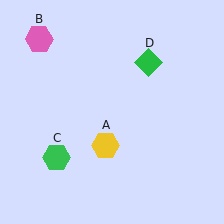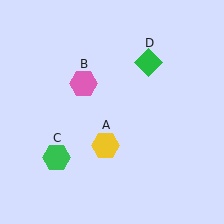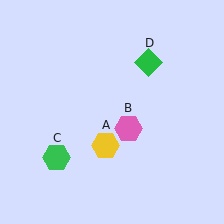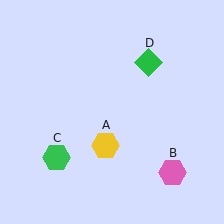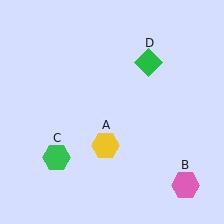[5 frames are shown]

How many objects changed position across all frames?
1 object changed position: pink hexagon (object B).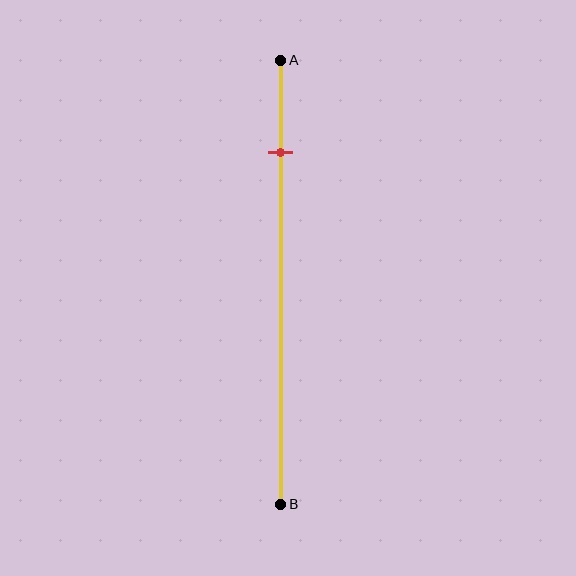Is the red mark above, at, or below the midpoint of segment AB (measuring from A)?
The red mark is above the midpoint of segment AB.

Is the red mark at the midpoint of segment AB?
No, the mark is at about 20% from A, not at the 50% midpoint.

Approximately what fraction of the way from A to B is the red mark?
The red mark is approximately 20% of the way from A to B.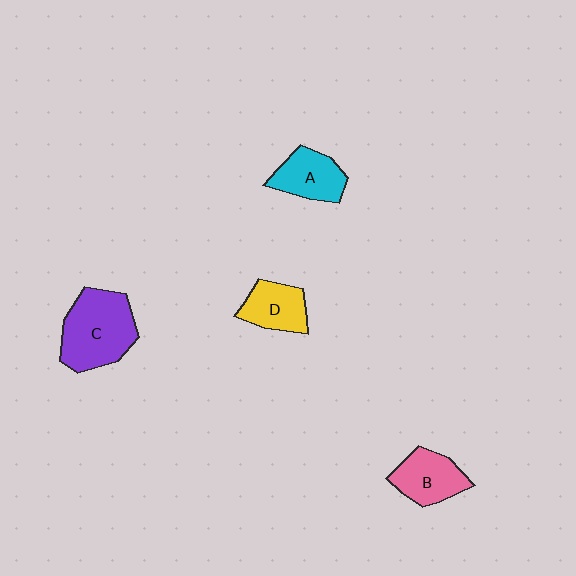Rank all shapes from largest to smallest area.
From largest to smallest: C (purple), B (pink), A (cyan), D (yellow).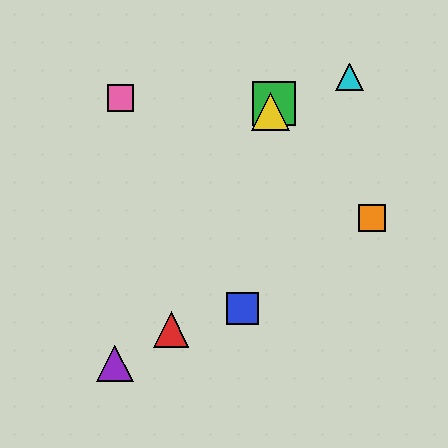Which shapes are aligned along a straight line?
The red triangle, the green square, the yellow triangle are aligned along a straight line.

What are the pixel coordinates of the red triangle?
The red triangle is at (171, 329).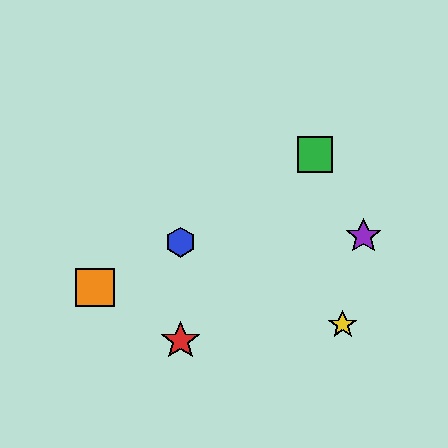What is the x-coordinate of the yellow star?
The yellow star is at x≈343.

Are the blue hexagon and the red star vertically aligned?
Yes, both are at x≈180.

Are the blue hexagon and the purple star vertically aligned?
No, the blue hexagon is at x≈180 and the purple star is at x≈364.